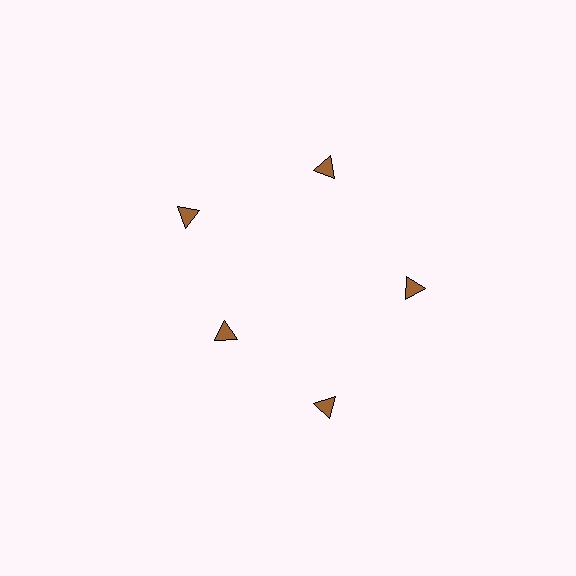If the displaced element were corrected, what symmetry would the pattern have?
It would have 5-fold rotational symmetry — the pattern would map onto itself every 72 degrees.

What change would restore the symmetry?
The symmetry would be restored by moving it outward, back onto the ring so that all 5 triangles sit at equal angles and equal distance from the center.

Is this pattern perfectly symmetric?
No. The 5 brown triangles are arranged in a ring, but one element near the 8 o'clock position is pulled inward toward the center, breaking the 5-fold rotational symmetry.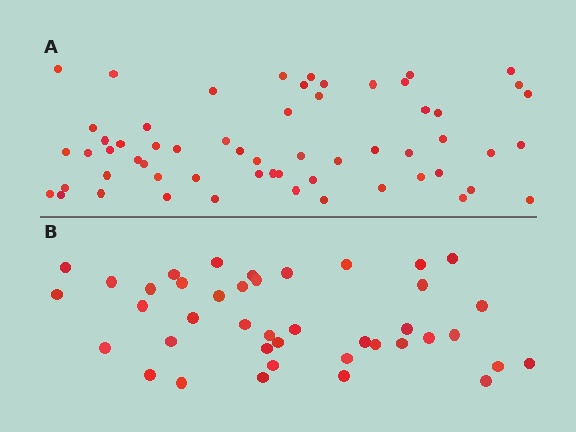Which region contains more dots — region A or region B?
Region A (the top region) has more dots.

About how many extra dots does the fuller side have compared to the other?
Region A has approximately 20 more dots than region B.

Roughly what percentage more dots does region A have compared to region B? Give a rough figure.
About 45% more.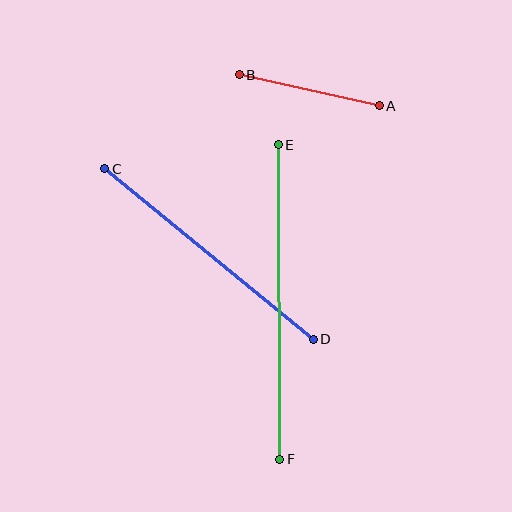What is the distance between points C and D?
The distance is approximately 270 pixels.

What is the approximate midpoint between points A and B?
The midpoint is at approximately (309, 90) pixels.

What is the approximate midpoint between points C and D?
The midpoint is at approximately (209, 254) pixels.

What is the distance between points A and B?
The distance is approximately 143 pixels.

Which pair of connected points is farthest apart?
Points E and F are farthest apart.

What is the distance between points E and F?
The distance is approximately 315 pixels.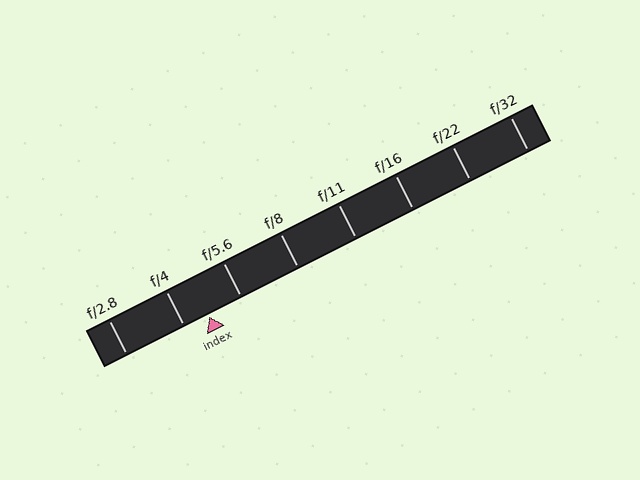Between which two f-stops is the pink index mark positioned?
The index mark is between f/4 and f/5.6.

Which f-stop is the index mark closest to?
The index mark is closest to f/4.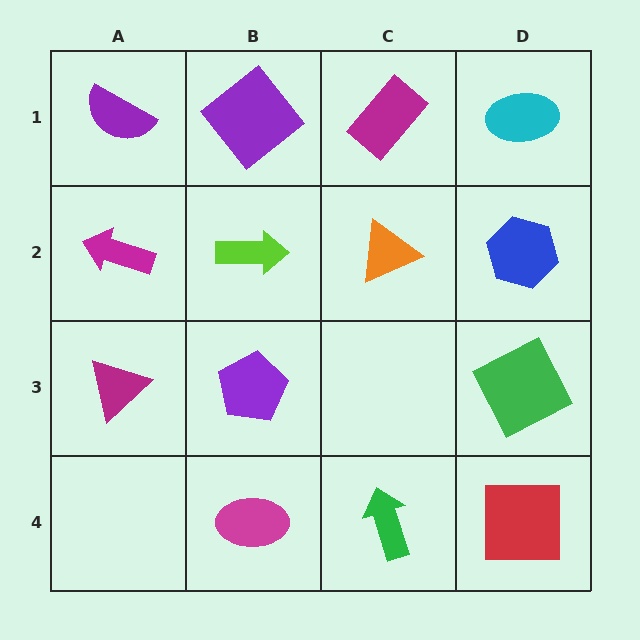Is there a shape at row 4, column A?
No, that cell is empty.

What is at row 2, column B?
A lime arrow.